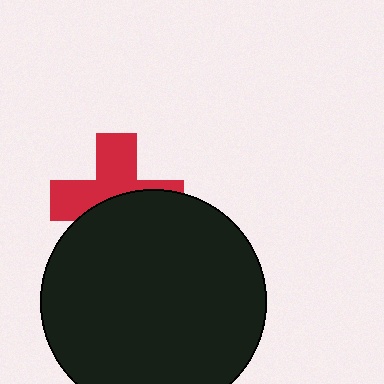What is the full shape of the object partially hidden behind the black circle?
The partially hidden object is a red cross.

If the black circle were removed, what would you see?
You would see the complete red cross.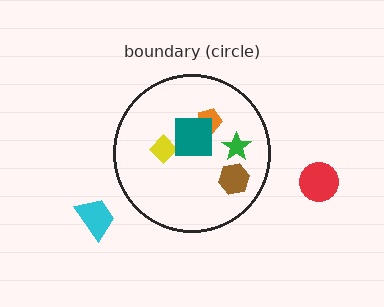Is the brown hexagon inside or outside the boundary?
Inside.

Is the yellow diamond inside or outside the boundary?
Inside.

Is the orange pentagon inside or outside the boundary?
Inside.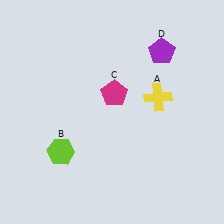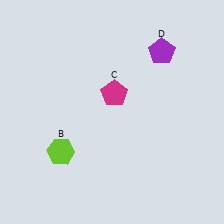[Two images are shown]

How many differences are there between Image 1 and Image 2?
There is 1 difference between the two images.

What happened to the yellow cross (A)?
The yellow cross (A) was removed in Image 2. It was in the top-right area of Image 1.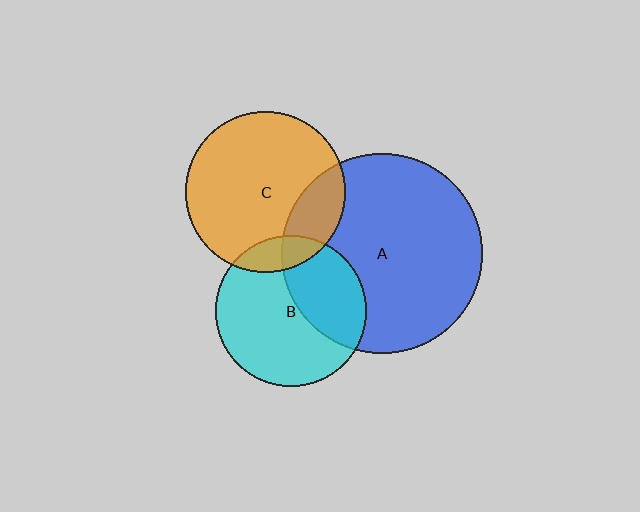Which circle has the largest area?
Circle A (blue).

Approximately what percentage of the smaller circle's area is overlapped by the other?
Approximately 35%.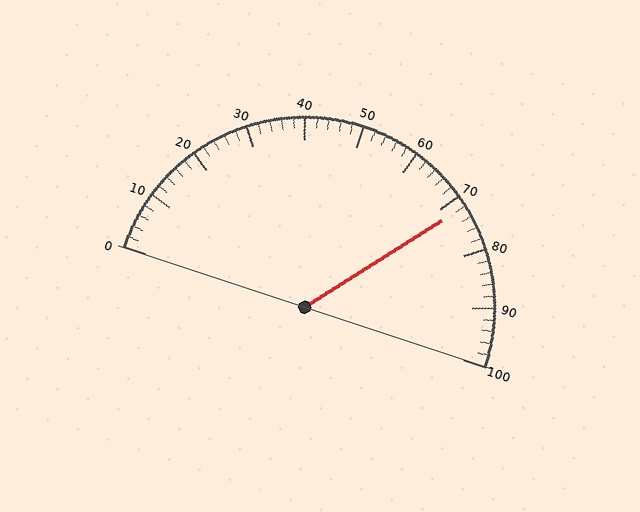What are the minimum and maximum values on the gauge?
The gauge ranges from 0 to 100.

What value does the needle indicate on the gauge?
The needle indicates approximately 72.